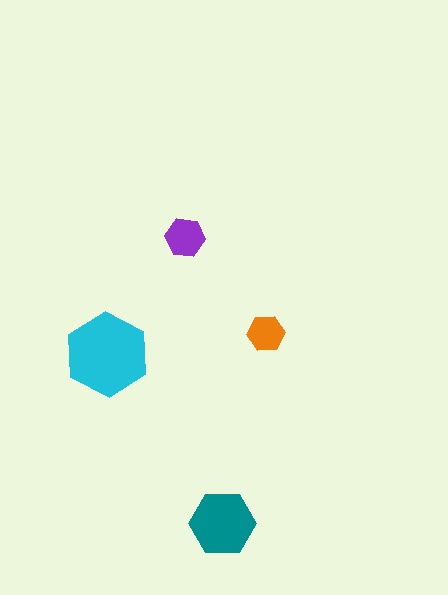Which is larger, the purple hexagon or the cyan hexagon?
The cyan one.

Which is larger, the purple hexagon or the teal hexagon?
The teal one.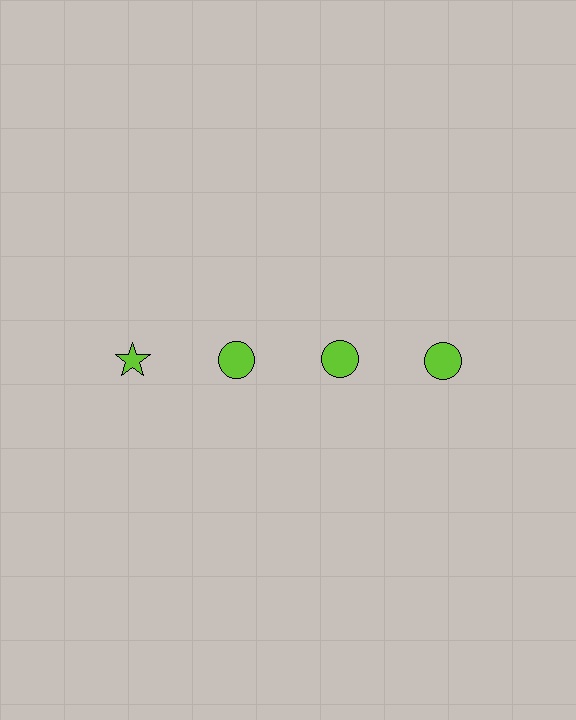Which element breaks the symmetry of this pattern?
The lime star in the top row, leftmost column breaks the symmetry. All other shapes are lime circles.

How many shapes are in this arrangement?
There are 4 shapes arranged in a grid pattern.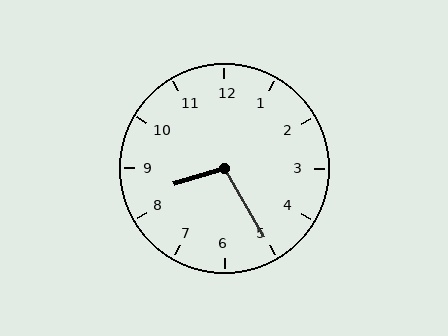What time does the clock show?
8:25.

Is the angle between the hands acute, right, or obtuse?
It is obtuse.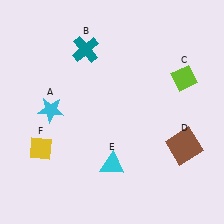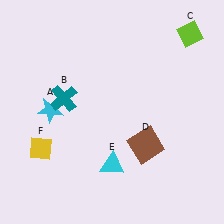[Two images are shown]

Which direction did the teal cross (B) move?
The teal cross (B) moved down.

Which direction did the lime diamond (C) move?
The lime diamond (C) moved up.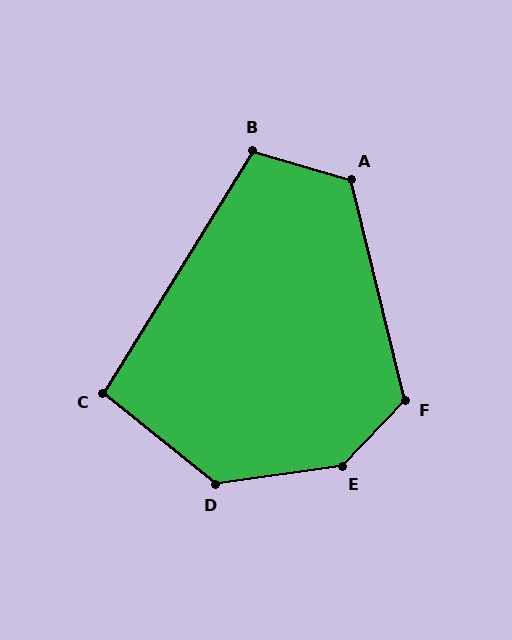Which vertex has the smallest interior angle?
C, at approximately 98 degrees.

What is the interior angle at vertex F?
Approximately 123 degrees (obtuse).